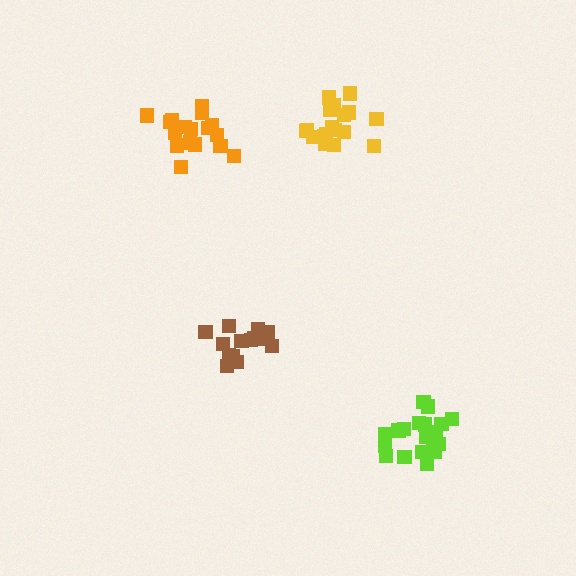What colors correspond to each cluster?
The clusters are colored: lime, orange, brown, yellow.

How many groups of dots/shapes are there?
There are 4 groups.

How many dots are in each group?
Group 1: 19 dots, Group 2: 17 dots, Group 3: 14 dots, Group 4: 18 dots (68 total).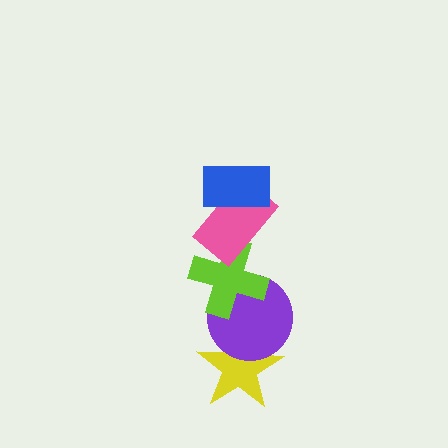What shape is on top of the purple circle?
The lime cross is on top of the purple circle.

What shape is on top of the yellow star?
The purple circle is on top of the yellow star.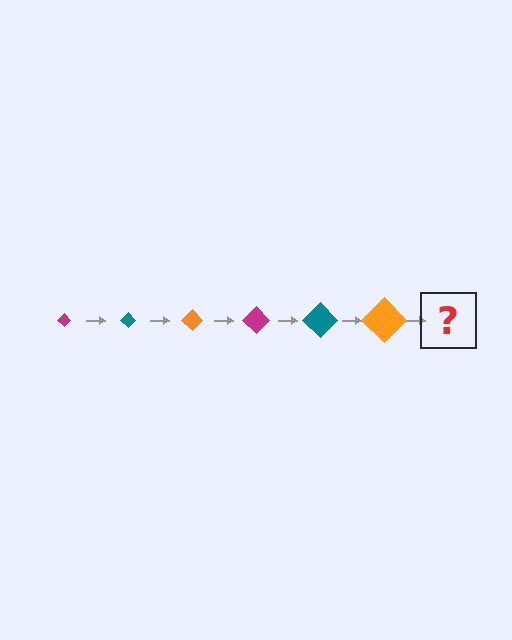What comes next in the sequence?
The next element should be a magenta diamond, larger than the previous one.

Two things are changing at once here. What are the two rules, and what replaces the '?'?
The two rules are that the diamond grows larger each step and the color cycles through magenta, teal, and orange. The '?' should be a magenta diamond, larger than the previous one.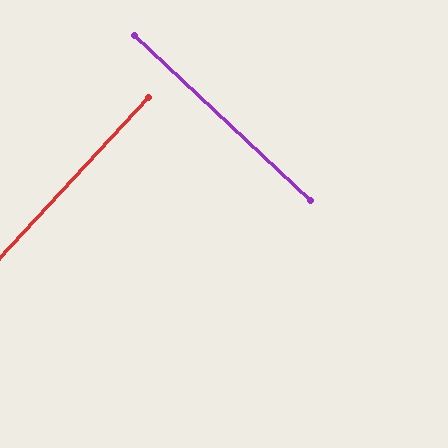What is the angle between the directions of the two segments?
Approximately 90 degrees.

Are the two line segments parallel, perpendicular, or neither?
Perpendicular — they meet at approximately 90°.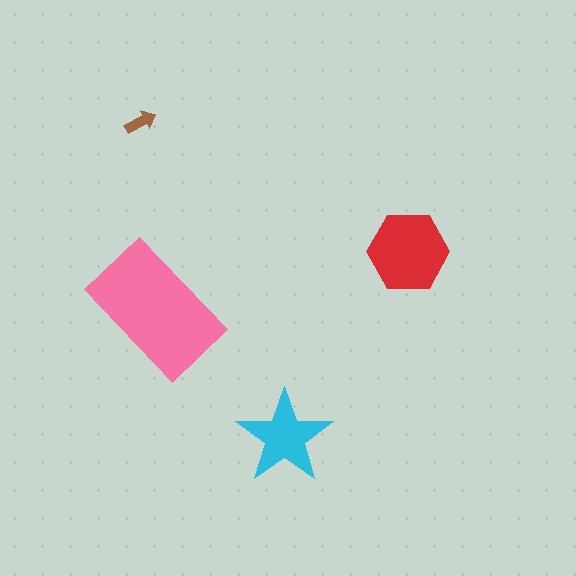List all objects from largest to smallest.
The pink rectangle, the red hexagon, the cyan star, the brown arrow.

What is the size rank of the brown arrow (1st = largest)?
4th.